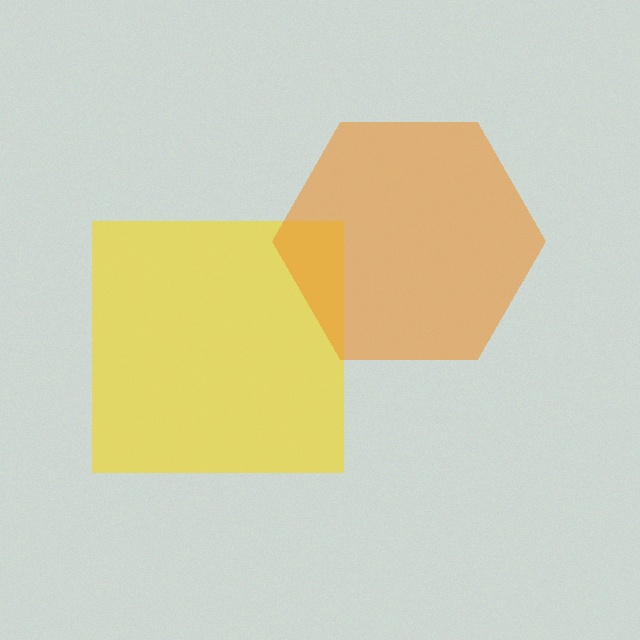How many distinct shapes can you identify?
There are 2 distinct shapes: a yellow square, an orange hexagon.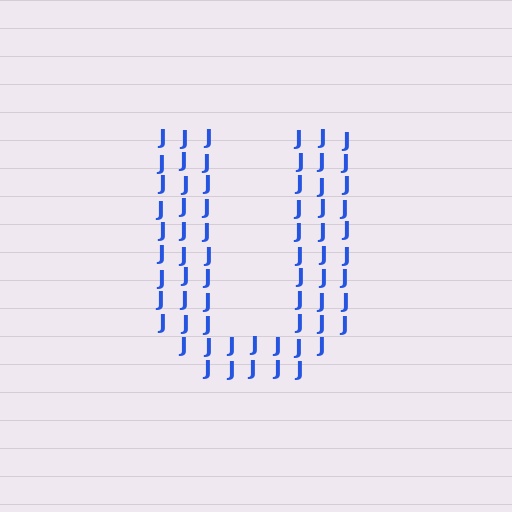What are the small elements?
The small elements are letter J's.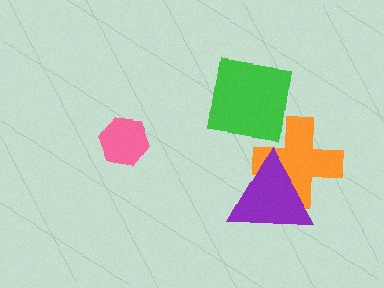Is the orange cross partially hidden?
Yes, it is partially covered by another shape.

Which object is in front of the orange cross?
The purple triangle is in front of the orange cross.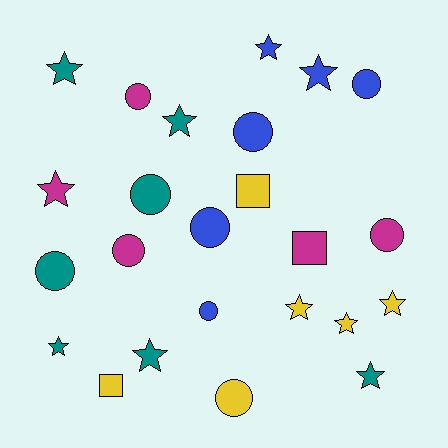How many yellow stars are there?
There are 3 yellow stars.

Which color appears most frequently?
Teal, with 7 objects.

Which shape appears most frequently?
Star, with 11 objects.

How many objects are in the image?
There are 24 objects.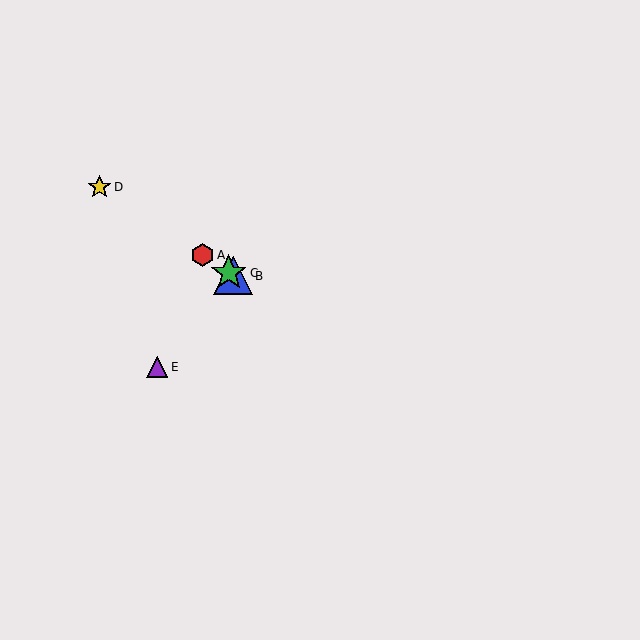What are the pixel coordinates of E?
Object E is at (157, 367).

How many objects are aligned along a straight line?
4 objects (A, B, C, D) are aligned along a straight line.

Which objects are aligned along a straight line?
Objects A, B, C, D are aligned along a straight line.